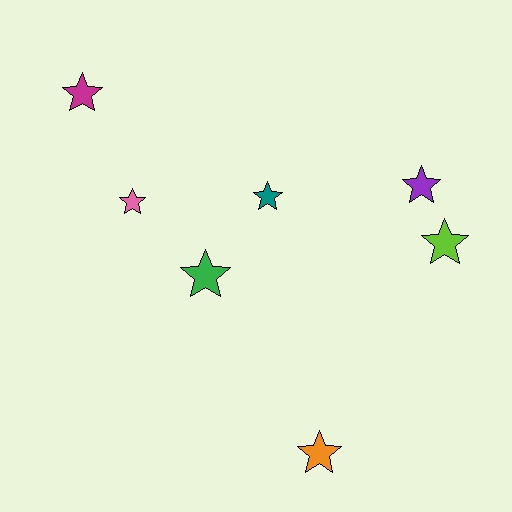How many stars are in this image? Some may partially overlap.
There are 7 stars.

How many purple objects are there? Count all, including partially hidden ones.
There is 1 purple object.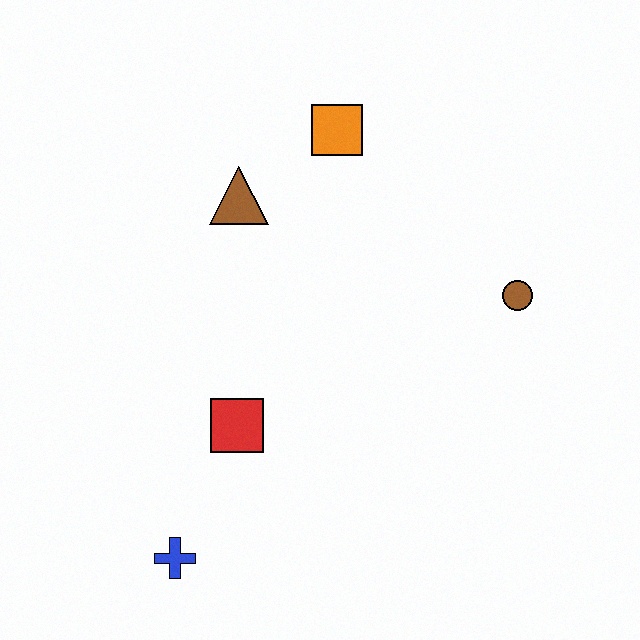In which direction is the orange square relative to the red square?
The orange square is above the red square.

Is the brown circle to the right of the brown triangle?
Yes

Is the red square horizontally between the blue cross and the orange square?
Yes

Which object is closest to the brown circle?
The orange square is closest to the brown circle.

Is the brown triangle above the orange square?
No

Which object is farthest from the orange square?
The blue cross is farthest from the orange square.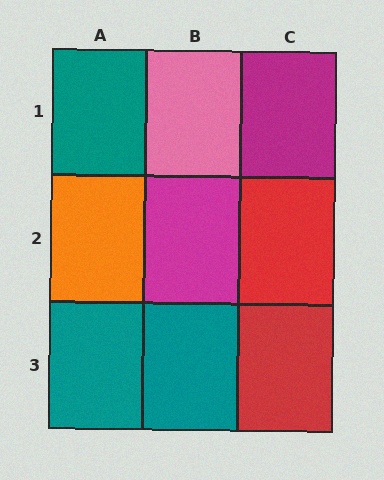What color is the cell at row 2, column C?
Red.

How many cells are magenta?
2 cells are magenta.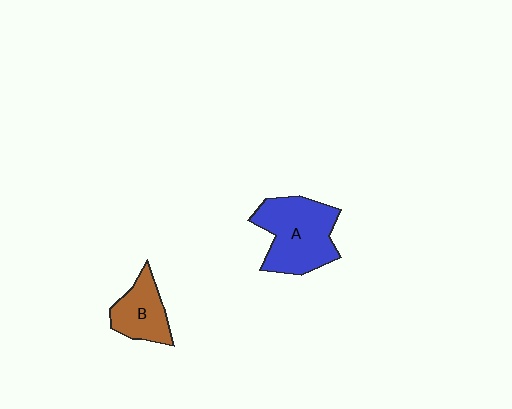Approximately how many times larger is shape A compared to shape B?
Approximately 1.7 times.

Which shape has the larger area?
Shape A (blue).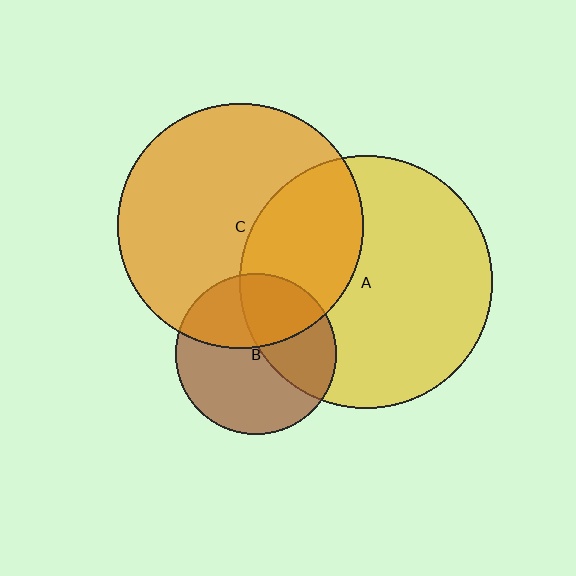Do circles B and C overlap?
Yes.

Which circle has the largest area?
Circle A (yellow).